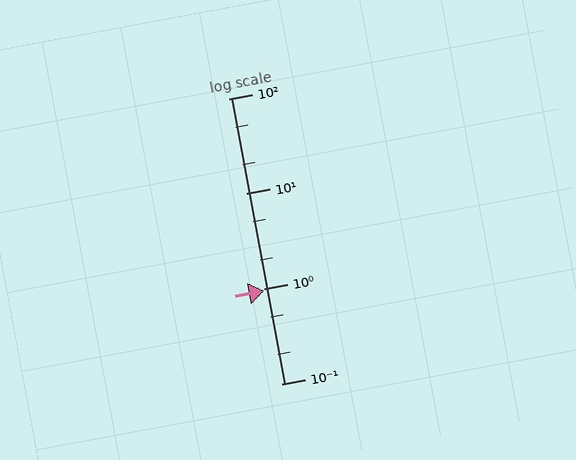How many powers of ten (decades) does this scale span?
The scale spans 3 decades, from 0.1 to 100.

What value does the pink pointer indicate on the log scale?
The pointer indicates approximately 0.95.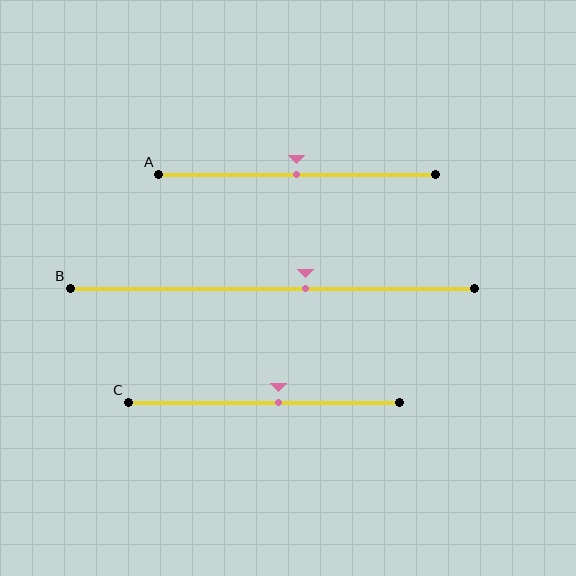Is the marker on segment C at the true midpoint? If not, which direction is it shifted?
No, the marker on segment C is shifted to the right by about 5% of the segment length.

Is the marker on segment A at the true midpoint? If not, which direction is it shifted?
Yes, the marker on segment A is at the true midpoint.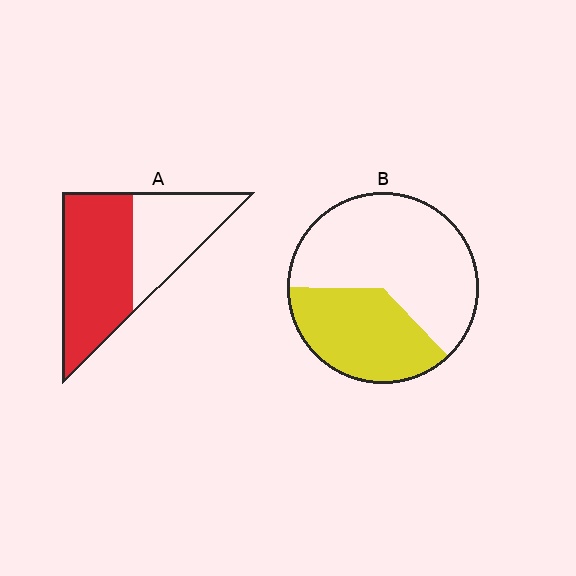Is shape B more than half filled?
No.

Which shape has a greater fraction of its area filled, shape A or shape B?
Shape A.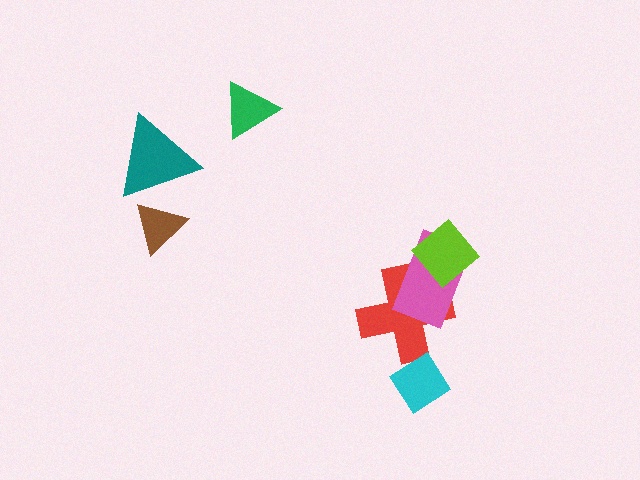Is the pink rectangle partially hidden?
Yes, it is partially covered by another shape.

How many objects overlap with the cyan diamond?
1 object overlaps with the cyan diamond.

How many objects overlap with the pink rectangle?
2 objects overlap with the pink rectangle.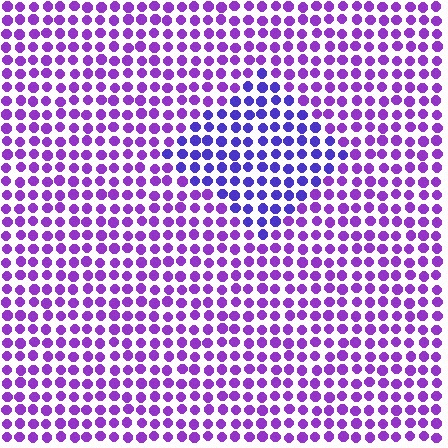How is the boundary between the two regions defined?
The boundary is defined purely by a slight shift in hue (about 30 degrees). Spacing, size, and orientation are identical on both sides.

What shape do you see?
I see a diamond.